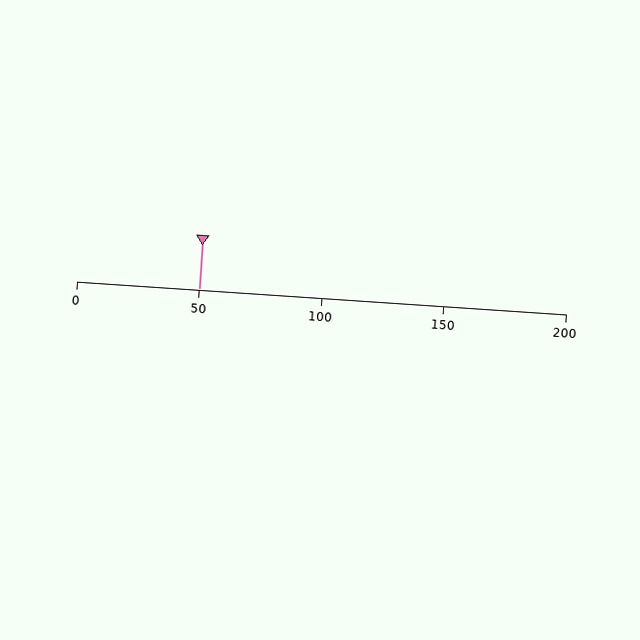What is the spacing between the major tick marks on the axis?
The major ticks are spaced 50 apart.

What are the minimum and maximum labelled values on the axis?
The axis runs from 0 to 200.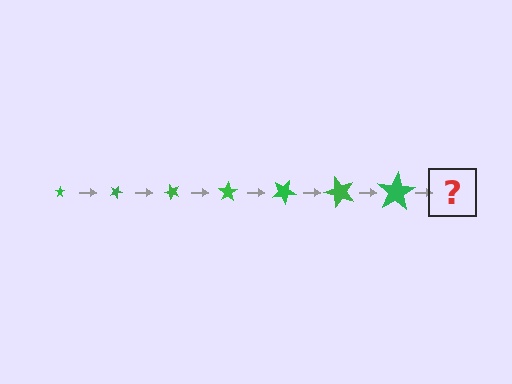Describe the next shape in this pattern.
It should be a star, larger than the previous one and rotated 175 degrees from the start.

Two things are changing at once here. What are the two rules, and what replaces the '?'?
The two rules are that the star grows larger each step and it rotates 25 degrees each step. The '?' should be a star, larger than the previous one and rotated 175 degrees from the start.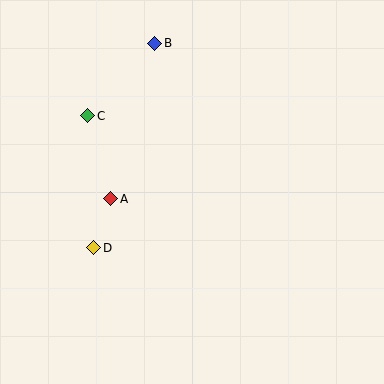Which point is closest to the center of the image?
Point A at (111, 199) is closest to the center.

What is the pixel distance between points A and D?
The distance between A and D is 52 pixels.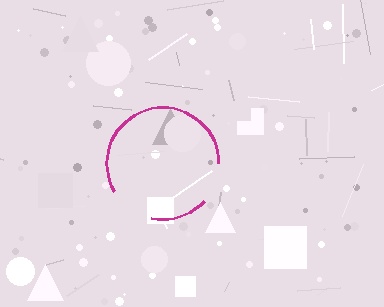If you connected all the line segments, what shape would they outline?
They would outline a circle.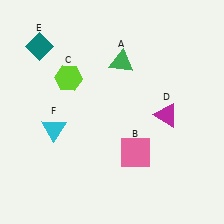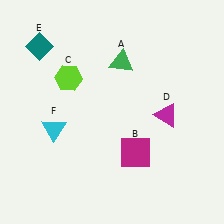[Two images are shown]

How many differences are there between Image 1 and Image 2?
There is 1 difference between the two images.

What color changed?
The square (B) changed from pink in Image 1 to magenta in Image 2.